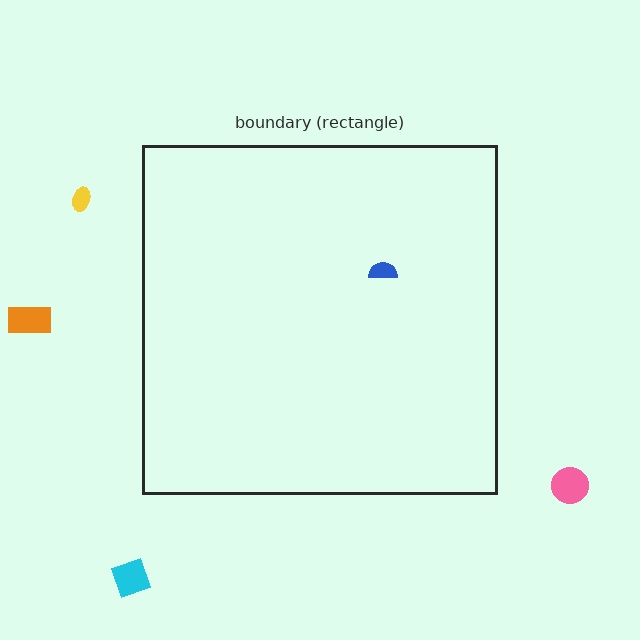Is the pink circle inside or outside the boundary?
Outside.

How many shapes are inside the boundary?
1 inside, 4 outside.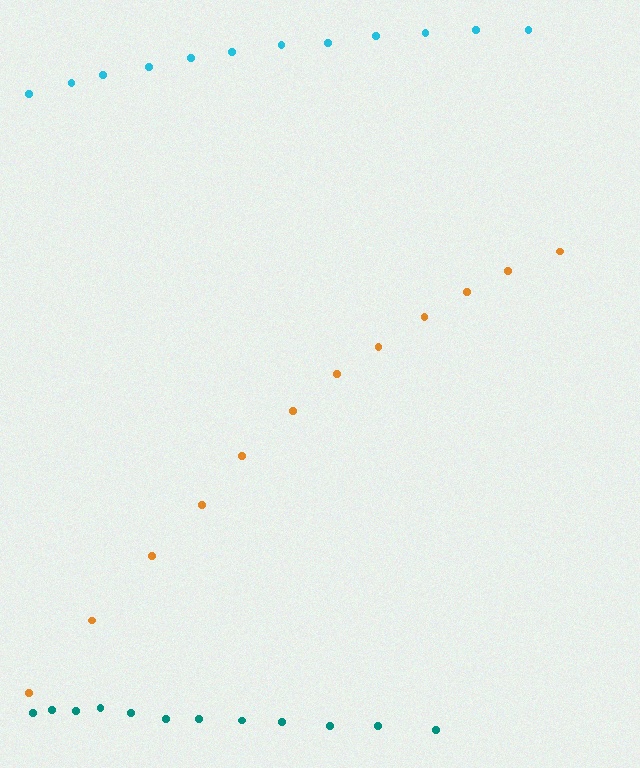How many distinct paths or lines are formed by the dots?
There are 3 distinct paths.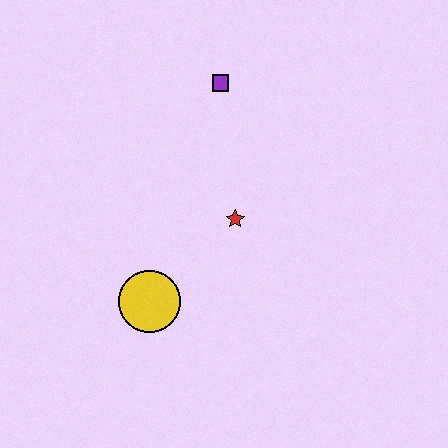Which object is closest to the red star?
The yellow circle is closest to the red star.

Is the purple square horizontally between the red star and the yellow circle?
Yes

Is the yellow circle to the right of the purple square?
No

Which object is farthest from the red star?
The purple square is farthest from the red star.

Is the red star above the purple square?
No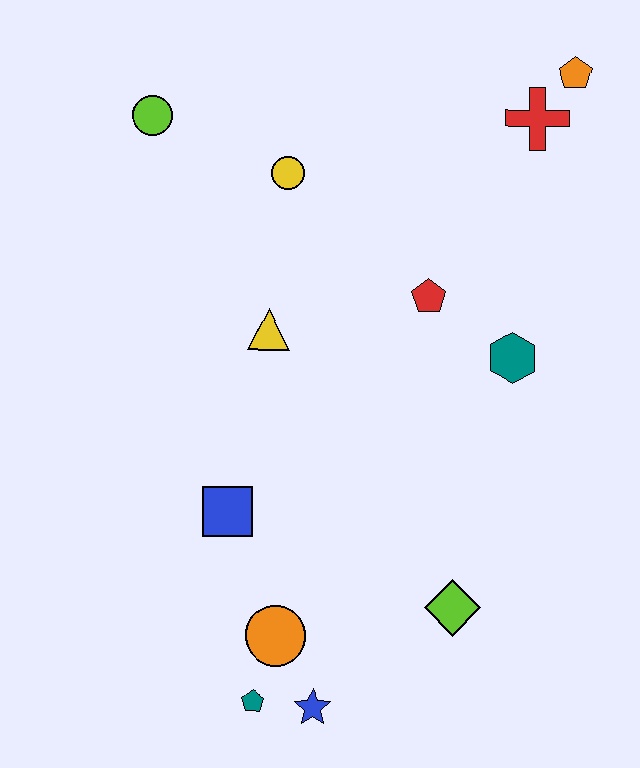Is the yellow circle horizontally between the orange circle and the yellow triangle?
No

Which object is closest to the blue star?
The teal pentagon is closest to the blue star.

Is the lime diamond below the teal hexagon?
Yes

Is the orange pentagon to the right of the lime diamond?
Yes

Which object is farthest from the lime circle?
The blue star is farthest from the lime circle.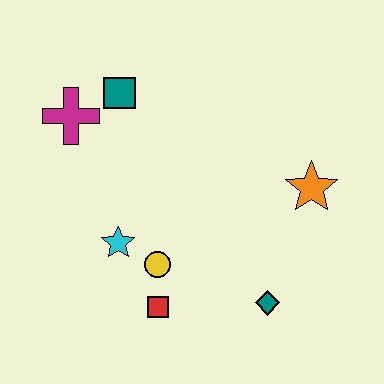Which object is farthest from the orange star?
The magenta cross is farthest from the orange star.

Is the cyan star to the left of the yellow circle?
Yes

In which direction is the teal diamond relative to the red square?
The teal diamond is to the right of the red square.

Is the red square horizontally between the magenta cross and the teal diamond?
Yes